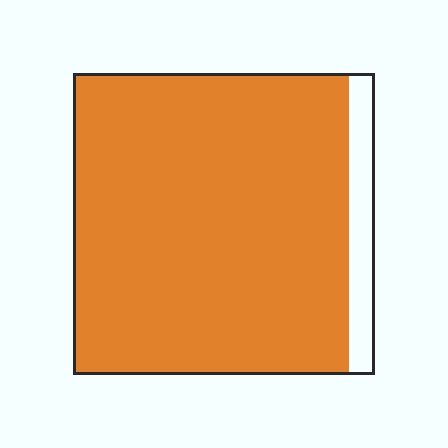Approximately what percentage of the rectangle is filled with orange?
Approximately 90%.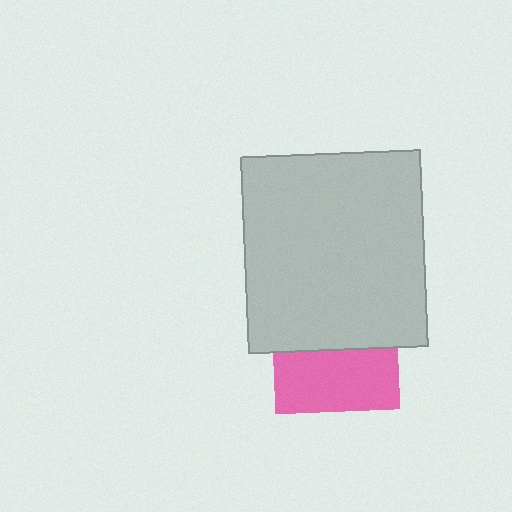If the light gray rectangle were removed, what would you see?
You would see the complete pink square.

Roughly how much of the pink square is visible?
About half of it is visible (roughly 50%).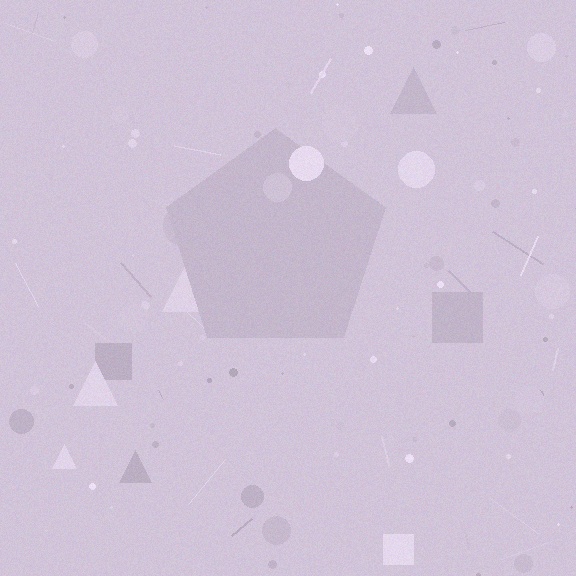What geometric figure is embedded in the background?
A pentagon is embedded in the background.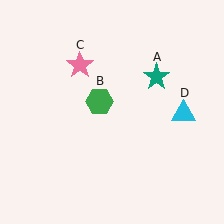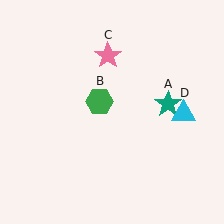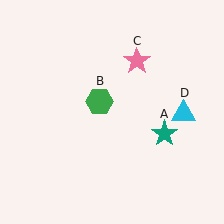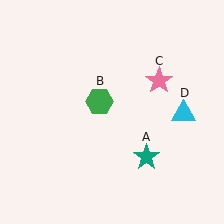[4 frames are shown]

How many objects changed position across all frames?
2 objects changed position: teal star (object A), pink star (object C).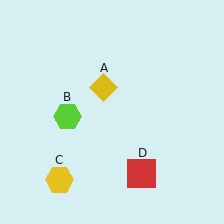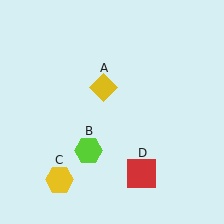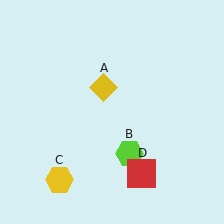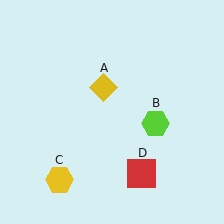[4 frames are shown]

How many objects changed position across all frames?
1 object changed position: lime hexagon (object B).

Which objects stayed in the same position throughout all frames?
Yellow diamond (object A) and yellow hexagon (object C) and red square (object D) remained stationary.